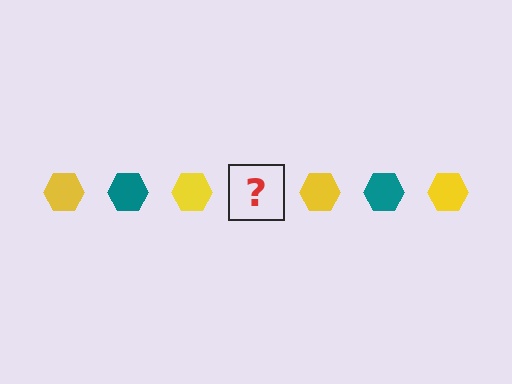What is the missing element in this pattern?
The missing element is a teal hexagon.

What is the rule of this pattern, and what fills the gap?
The rule is that the pattern cycles through yellow, teal hexagons. The gap should be filled with a teal hexagon.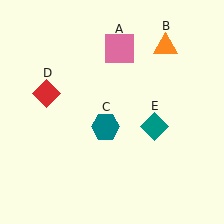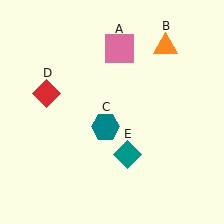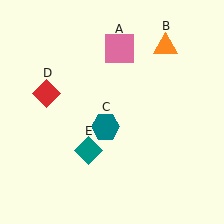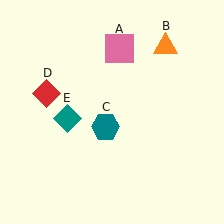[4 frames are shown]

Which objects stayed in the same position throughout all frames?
Pink square (object A) and orange triangle (object B) and teal hexagon (object C) and red diamond (object D) remained stationary.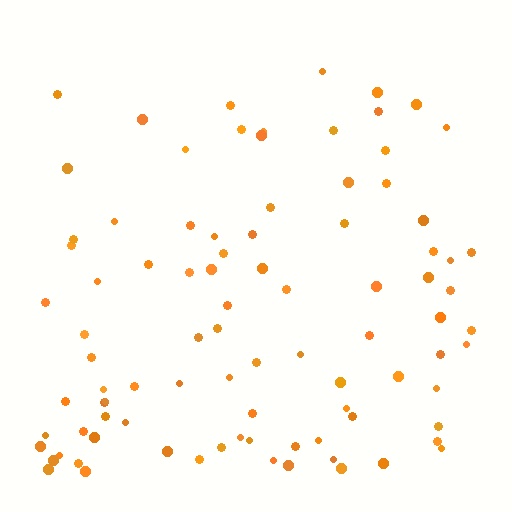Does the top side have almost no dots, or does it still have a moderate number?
Still a moderate number, just noticeably fewer than the bottom.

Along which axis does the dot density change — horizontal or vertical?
Vertical.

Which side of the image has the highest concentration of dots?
The bottom.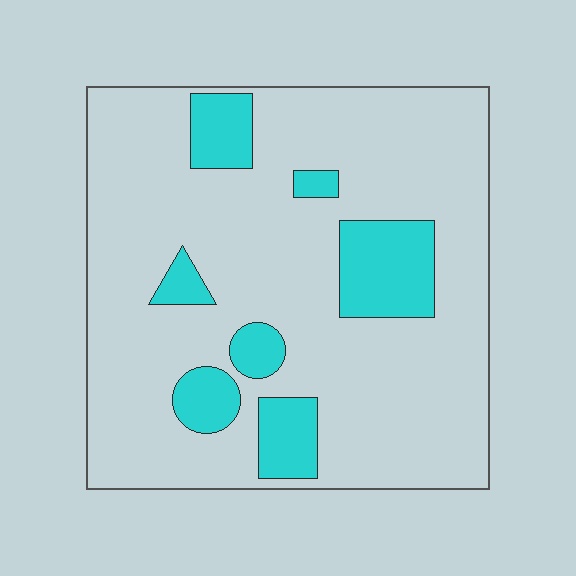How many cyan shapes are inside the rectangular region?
7.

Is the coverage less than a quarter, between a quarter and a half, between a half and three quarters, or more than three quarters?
Less than a quarter.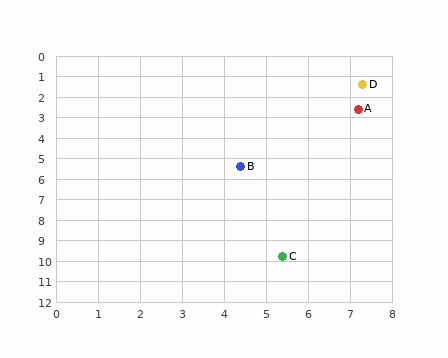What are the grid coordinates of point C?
Point C is at approximately (5.4, 9.8).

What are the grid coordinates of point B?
Point B is at approximately (4.4, 5.4).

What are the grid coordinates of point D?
Point D is at approximately (7.3, 1.4).